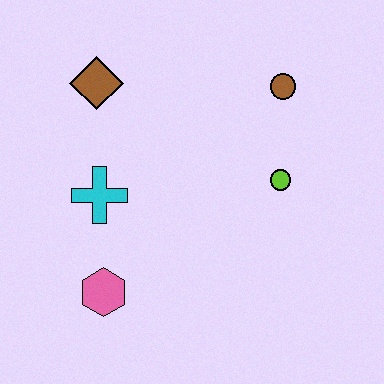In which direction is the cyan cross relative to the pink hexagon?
The cyan cross is above the pink hexagon.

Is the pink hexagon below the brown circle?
Yes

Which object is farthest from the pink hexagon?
The brown circle is farthest from the pink hexagon.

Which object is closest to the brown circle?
The lime circle is closest to the brown circle.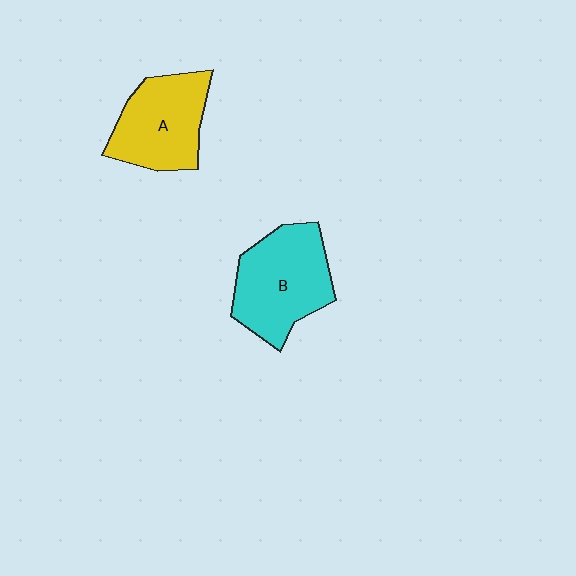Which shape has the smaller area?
Shape A (yellow).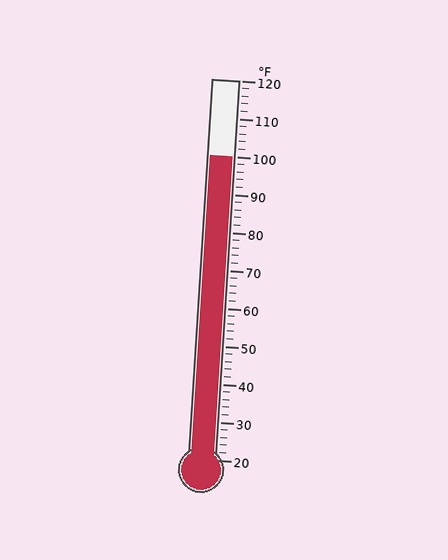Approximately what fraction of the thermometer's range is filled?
The thermometer is filled to approximately 80% of its range.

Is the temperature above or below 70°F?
The temperature is above 70°F.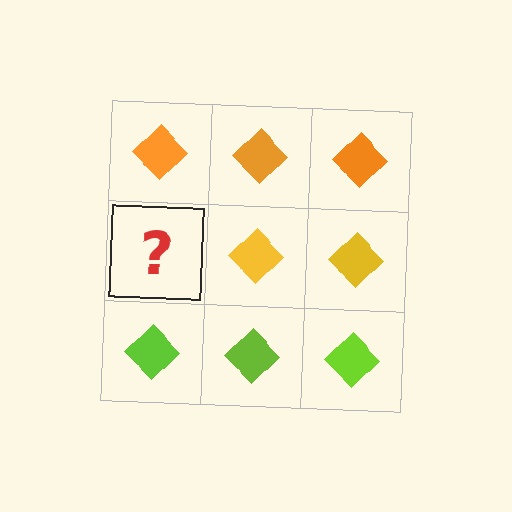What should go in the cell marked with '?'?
The missing cell should contain a yellow diamond.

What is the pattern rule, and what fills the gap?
The rule is that each row has a consistent color. The gap should be filled with a yellow diamond.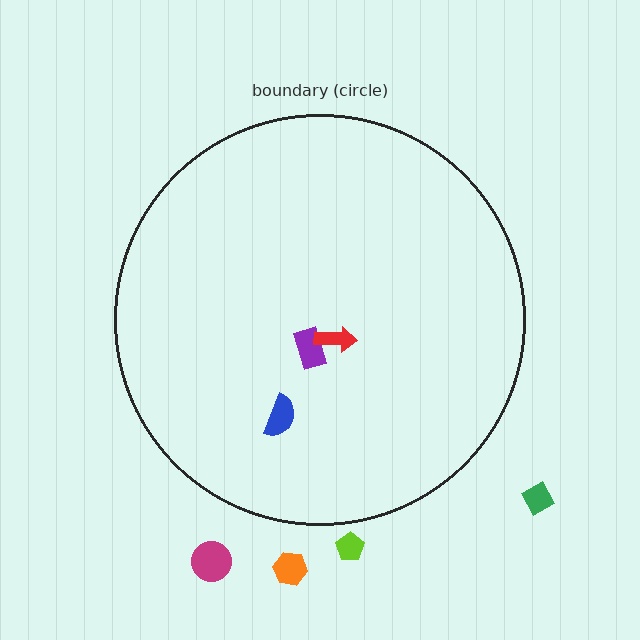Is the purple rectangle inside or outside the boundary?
Inside.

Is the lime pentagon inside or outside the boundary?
Outside.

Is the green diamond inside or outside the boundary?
Outside.